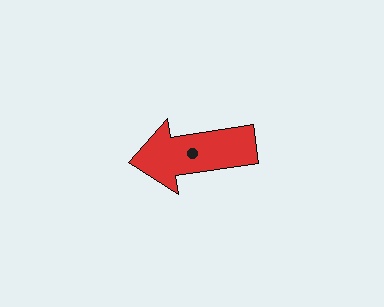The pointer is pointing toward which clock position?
Roughly 9 o'clock.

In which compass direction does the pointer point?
West.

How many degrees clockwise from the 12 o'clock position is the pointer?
Approximately 262 degrees.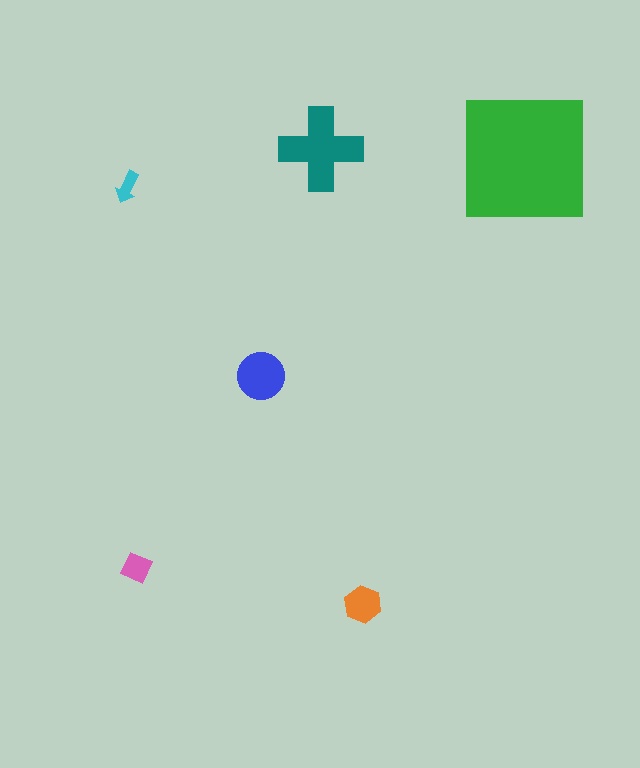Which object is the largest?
The green square.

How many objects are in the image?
There are 6 objects in the image.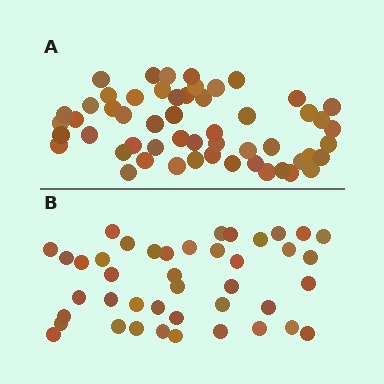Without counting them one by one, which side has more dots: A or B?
Region A (the top region) has more dots.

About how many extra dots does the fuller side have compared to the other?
Region A has roughly 12 or so more dots than region B.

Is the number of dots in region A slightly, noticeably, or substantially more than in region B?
Region A has noticeably more, but not dramatically so. The ratio is roughly 1.3 to 1.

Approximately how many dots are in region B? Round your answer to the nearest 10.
About 40 dots. (The exact count is 42, which rounds to 40.)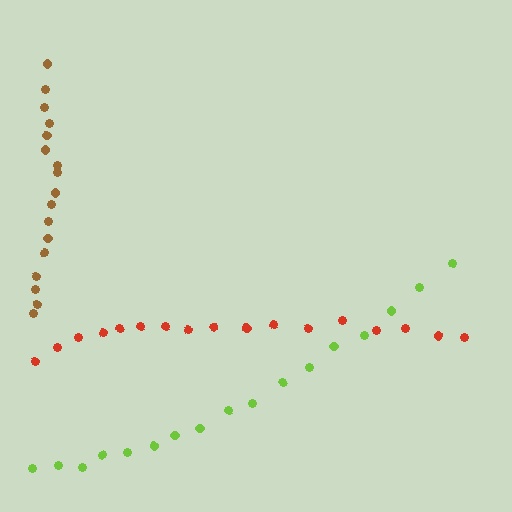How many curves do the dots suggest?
There are 3 distinct paths.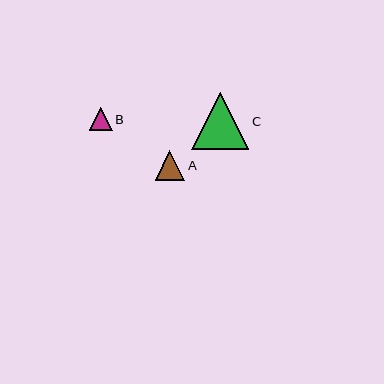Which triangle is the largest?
Triangle C is the largest with a size of approximately 57 pixels.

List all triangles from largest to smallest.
From largest to smallest: C, A, B.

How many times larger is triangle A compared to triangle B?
Triangle A is approximately 1.3 times the size of triangle B.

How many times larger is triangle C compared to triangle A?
Triangle C is approximately 1.9 times the size of triangle A.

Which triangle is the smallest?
Triangle B is the smallest with a size of approximately 23 pixels.